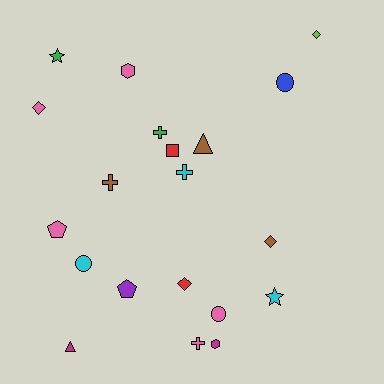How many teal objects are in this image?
There are no teal objects.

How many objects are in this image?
There are 20 objects.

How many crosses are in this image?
There are 4 crosses.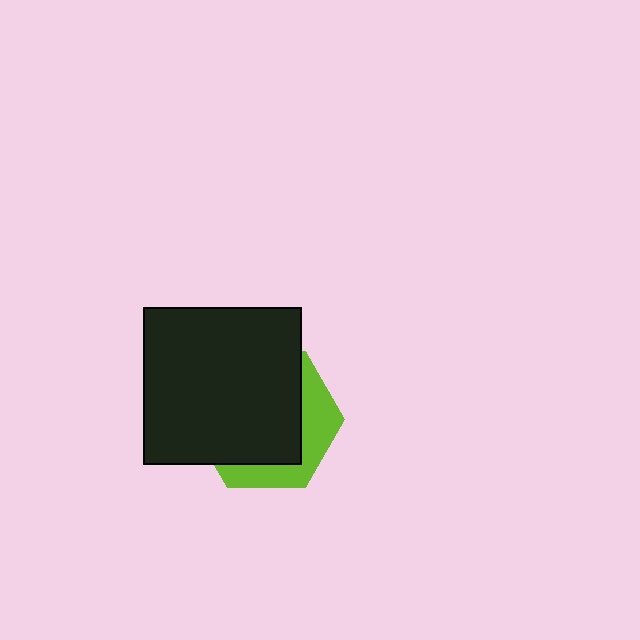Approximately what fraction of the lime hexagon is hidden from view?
Roughly 69% of the lime hexagon is hidden behind the black square.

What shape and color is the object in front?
The object in front is a black square.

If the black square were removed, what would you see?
You would see the complete lime hexagon.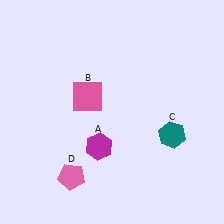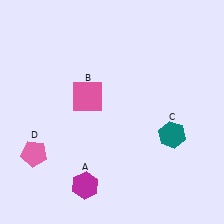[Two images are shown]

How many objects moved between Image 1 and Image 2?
2 objects moved between the two images.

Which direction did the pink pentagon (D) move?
The pink pentagon (D) moved left.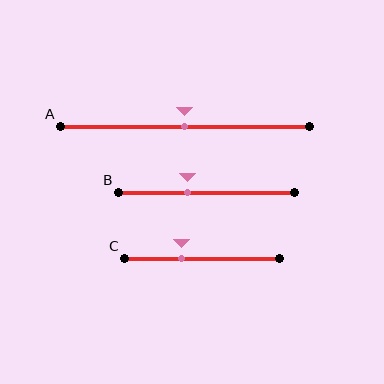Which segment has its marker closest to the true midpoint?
Segment A has its marker closest to the true midpoint.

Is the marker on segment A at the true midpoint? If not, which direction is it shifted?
Yes, the marker on segment A is at the true midpoint.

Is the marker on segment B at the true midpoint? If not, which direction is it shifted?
No, the marker on segment B is shifted to the left by about 11% of the segment length.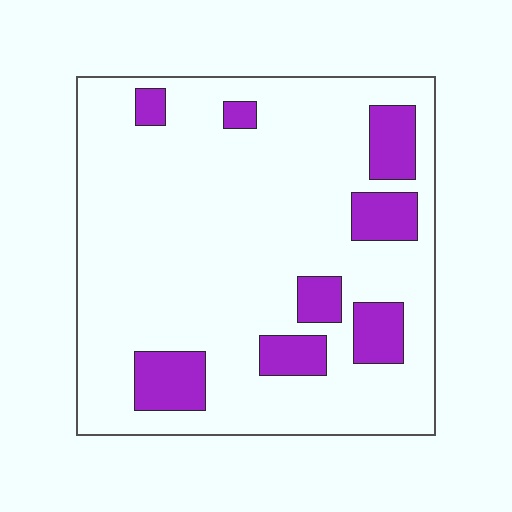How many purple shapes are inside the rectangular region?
8.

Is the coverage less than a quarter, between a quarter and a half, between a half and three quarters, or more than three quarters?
Less than a quarter.